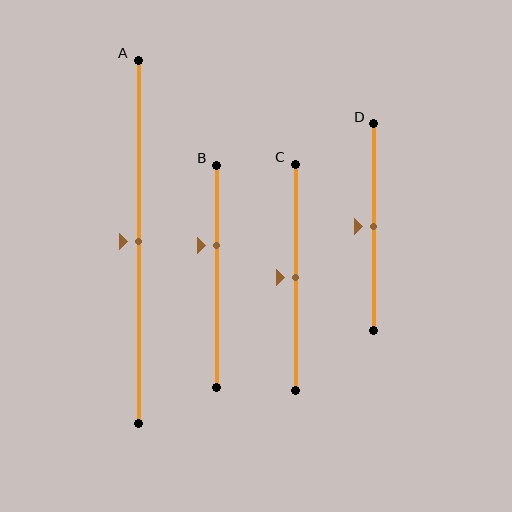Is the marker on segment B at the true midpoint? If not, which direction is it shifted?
No, the marker on segment B is shifted upward by about 14% of the segment length.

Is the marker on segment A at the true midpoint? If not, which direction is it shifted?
Yes, the marker on segment A is at the true midpoint.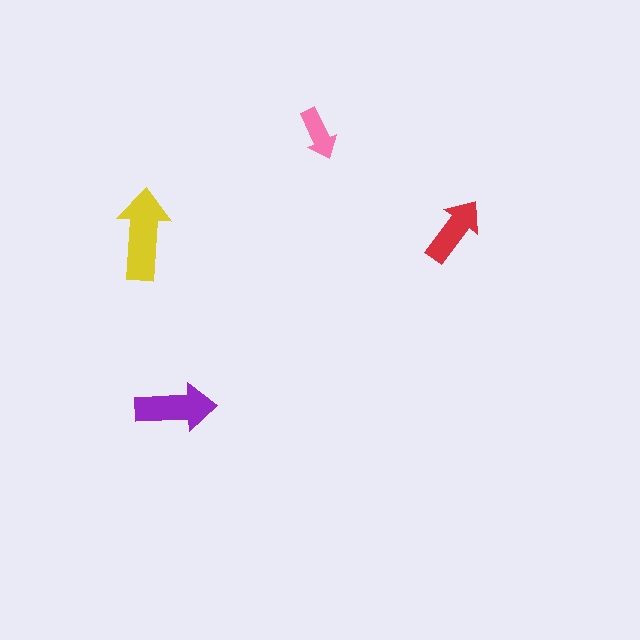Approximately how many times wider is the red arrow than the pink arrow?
About 1.5 times wider.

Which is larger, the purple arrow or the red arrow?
The purple one.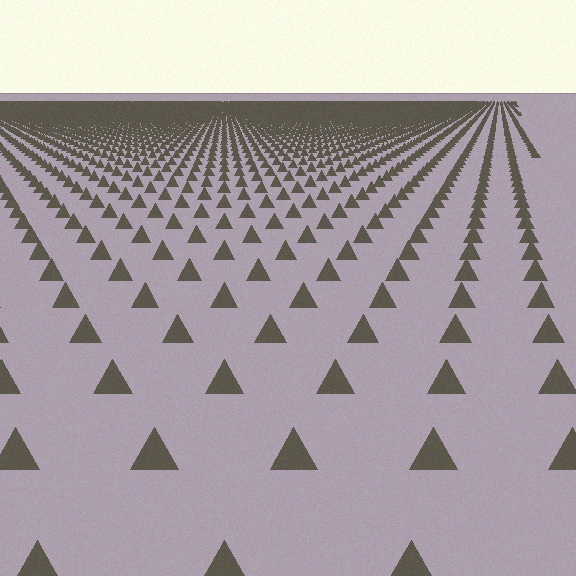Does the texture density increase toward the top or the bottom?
Density increases toward the top.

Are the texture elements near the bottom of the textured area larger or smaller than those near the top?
Larger. Near the bottom, elements are closer to the viewer and appear at a bigger on-screen size.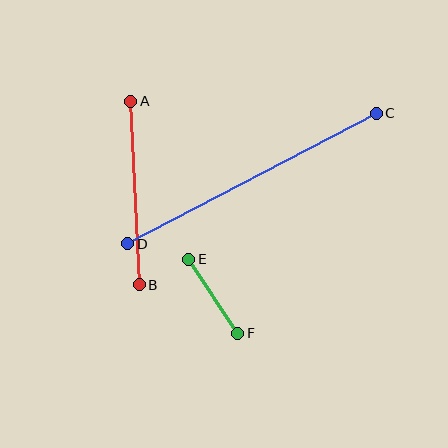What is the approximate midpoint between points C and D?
The midpoint is at approximately (252, 179) pixels.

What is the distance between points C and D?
The distance is approximately 281 pixels.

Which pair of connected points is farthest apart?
Points C and D are farthest apart.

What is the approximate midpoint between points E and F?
The midpoint is at approximately (213, 296) pixels.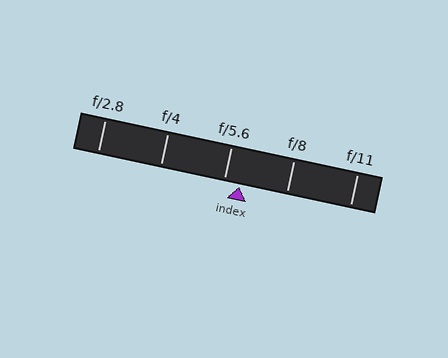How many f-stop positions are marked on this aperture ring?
There are 5 f-stop positions marked.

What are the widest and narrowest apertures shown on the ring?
The widest aperture shown is f/2.8 and the narrowest is f/11.